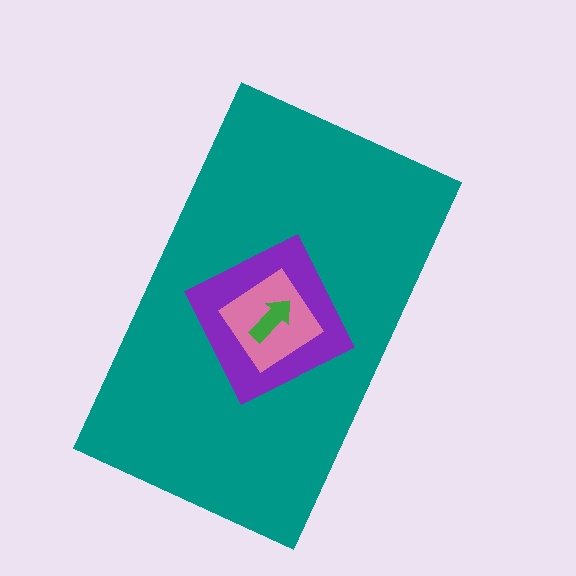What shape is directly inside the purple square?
The pink diamond.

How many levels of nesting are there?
4.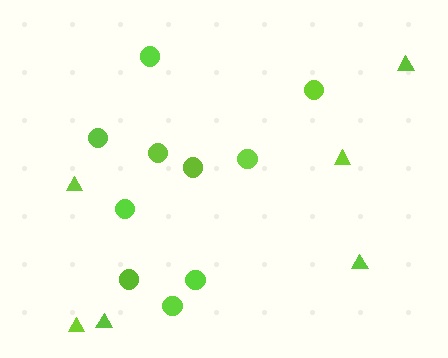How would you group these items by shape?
There are 2 groups: one group of triangles (6) and one group of circles (10).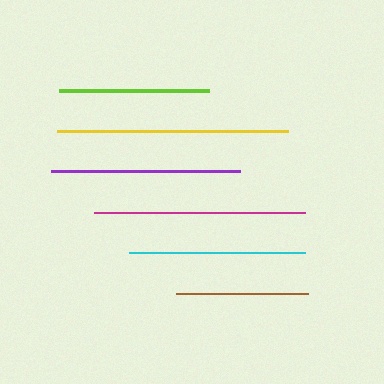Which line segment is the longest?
The yellow line is the longest at approximately 231 pixels.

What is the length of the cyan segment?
The cyan segment is approximately 176 pixels long.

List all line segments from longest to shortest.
From longest to shortest: yellow, magenta, purple, cyan, lime, brown.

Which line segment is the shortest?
The brown line is the shortest at approximately 132 pixels.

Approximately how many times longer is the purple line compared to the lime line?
The purple line is approximately 1.3 times the length of the lime line.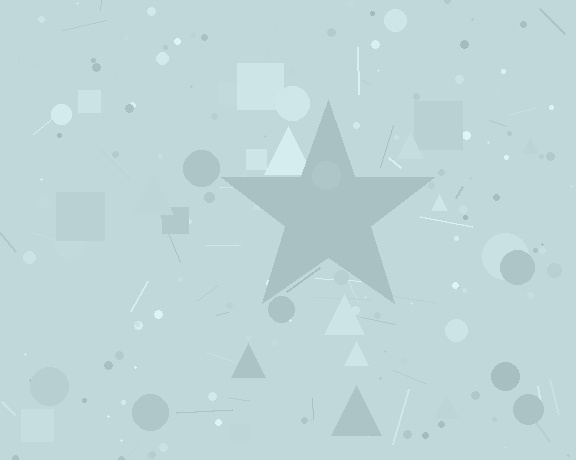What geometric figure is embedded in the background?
A star is embedded in the background.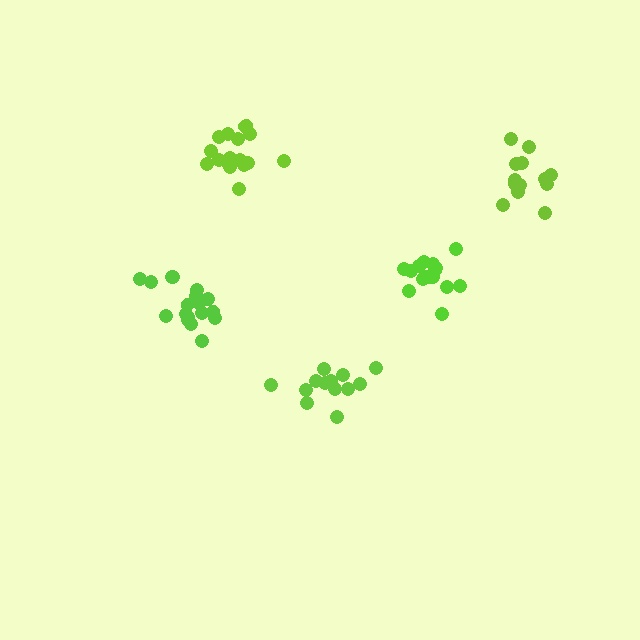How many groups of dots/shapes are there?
There are 5 groups.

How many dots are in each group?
Group 1: 13 dots, Group 2: 18 dots, Group 3: 13 dots, Group 4: 16 dots, Group 5: 17 dots (77 total).